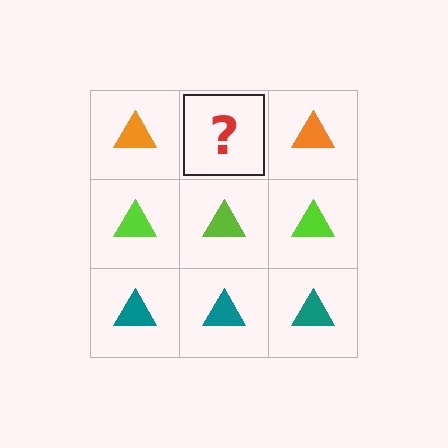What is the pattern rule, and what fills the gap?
The rule is that each row has a consistent color. The gap should be filled with an orange triangle.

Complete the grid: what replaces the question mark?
The question mark should be replaced with an orange triangle.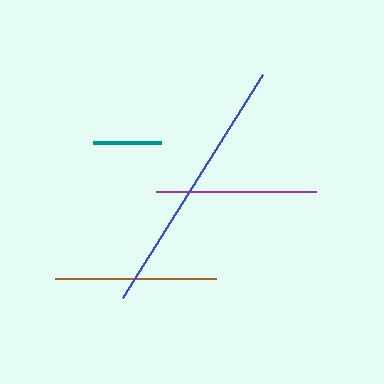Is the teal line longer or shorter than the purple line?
The purple line is longer than the teal line.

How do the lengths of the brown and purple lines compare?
The brown and purple lines are approximately the same length.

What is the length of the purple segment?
The purple segment is approximately 161 pixels long.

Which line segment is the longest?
The blue line is the longest at approximately 264 pixels.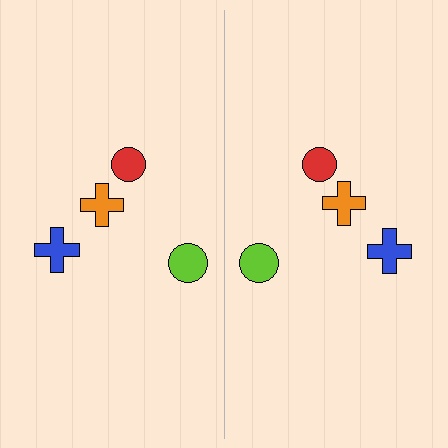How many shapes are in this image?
There are 8 shapes in this image.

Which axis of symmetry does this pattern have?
The pattern has a vertical axis of symmetry running through the center of the image.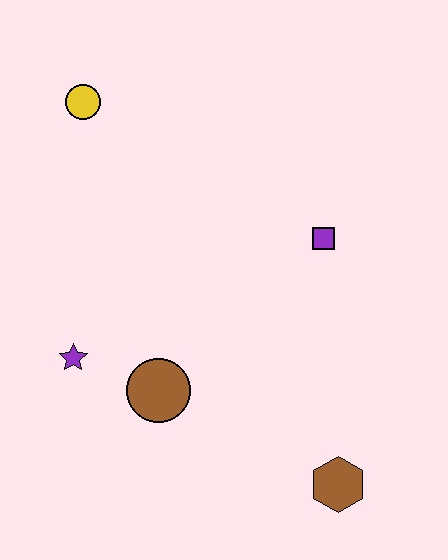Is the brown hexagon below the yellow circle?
Yes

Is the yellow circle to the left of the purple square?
Yes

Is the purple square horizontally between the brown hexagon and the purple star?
Yes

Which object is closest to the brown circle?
The purple star is closest to the brown circle.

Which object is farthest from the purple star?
The brown hexagon is farthest from the purple star.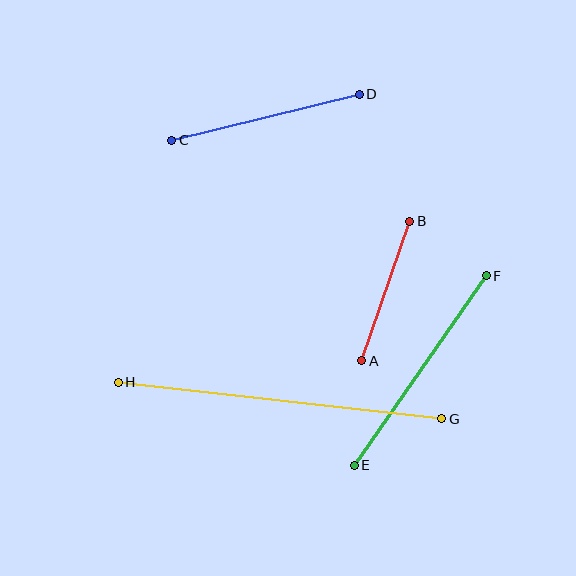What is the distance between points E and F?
The distance is approximately 231 pixels.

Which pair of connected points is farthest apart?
Points G and H are farthest apart.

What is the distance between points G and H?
The distance is approximately 326 pixels.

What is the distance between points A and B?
The distance is approximately 148 pixels.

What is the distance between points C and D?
The distance is approximately 193 pixels.